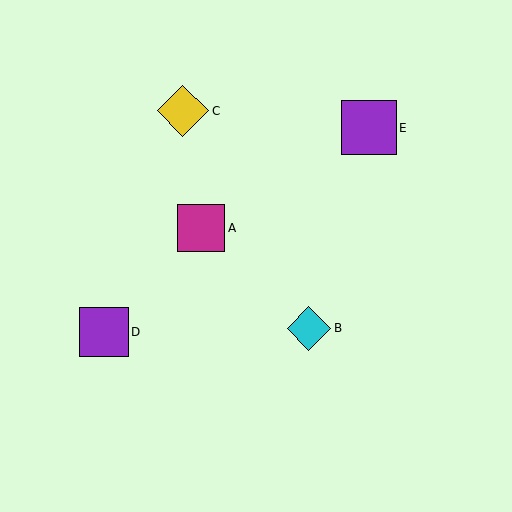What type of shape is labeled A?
Shape A is a magenta square.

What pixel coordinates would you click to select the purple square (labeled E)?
Click at (369, 128) to select the purple square E.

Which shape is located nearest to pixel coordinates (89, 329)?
The purple square (labeled D) at (104, 332) is nearest to that location.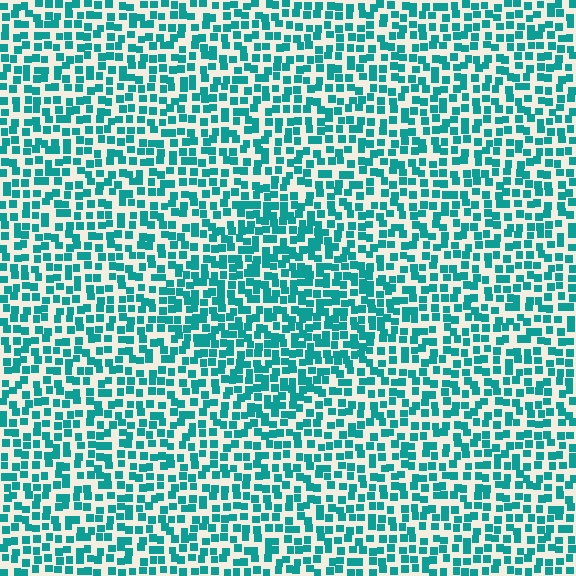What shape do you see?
I see a diamond.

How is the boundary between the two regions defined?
The boundary is defined by a change in element density (approximately 1.4x ratio). All elements are the same color, size, and shape.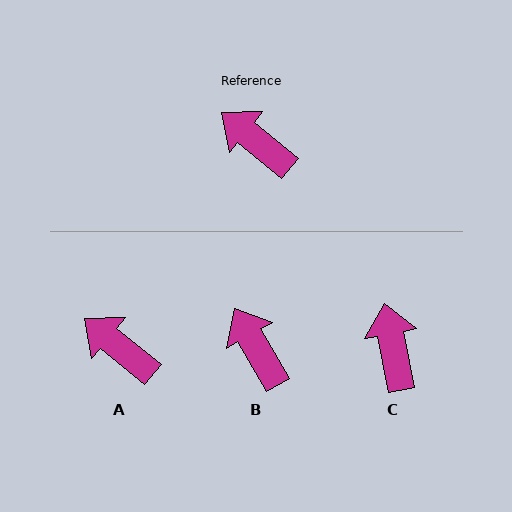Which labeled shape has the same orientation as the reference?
A.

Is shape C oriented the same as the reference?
No, it is off by about 40 degrees.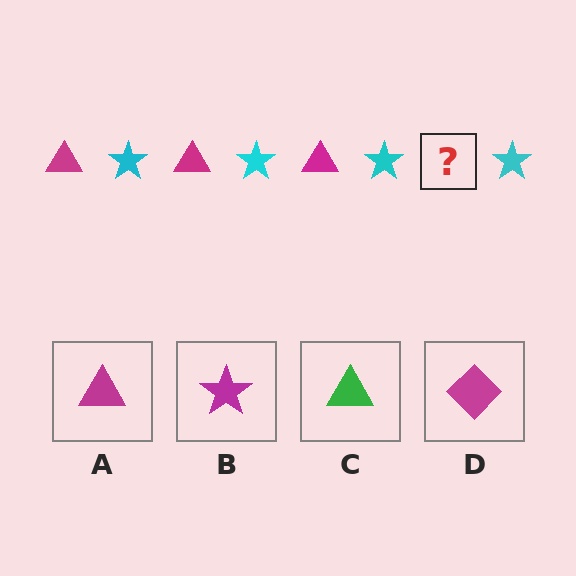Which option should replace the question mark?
Option A.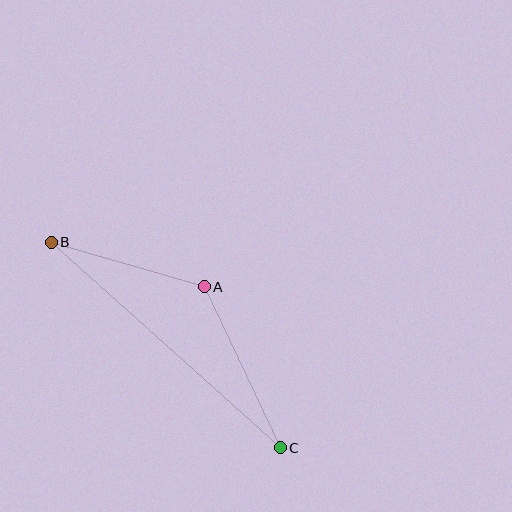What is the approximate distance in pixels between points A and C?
The distance between A and C is approximately 178 pixels.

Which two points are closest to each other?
Points A and B are closest to each other.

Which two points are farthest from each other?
Points B and C are farthest from each other.